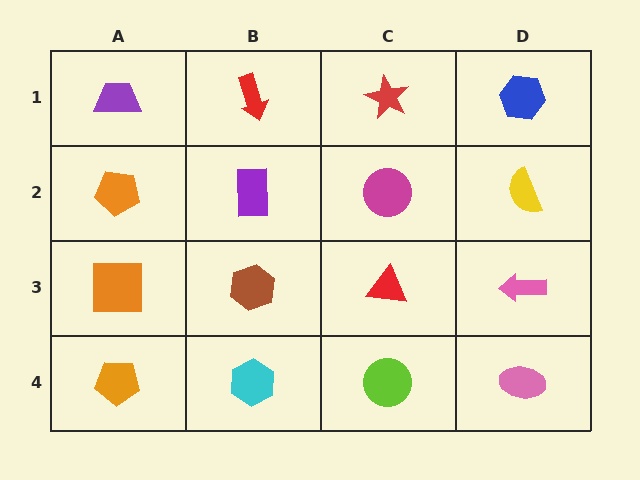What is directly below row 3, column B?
A cyan hexagon.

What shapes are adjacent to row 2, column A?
A purple trapezoid (row 1, column A), an orange square (row 3, column A), a purple rectangle (row 2, column B).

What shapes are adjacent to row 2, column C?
A red star (row 1, column C), a red triangle (row 3, column C), a purple rectangle (row 2, column B), a yellow semicircle (row 2, column D).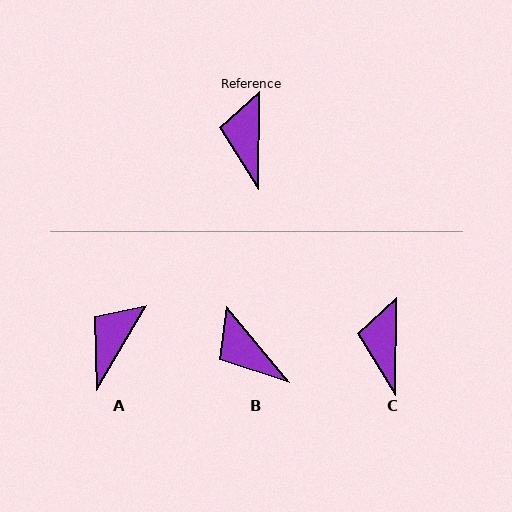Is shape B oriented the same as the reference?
No, it is off by about 40 degrees.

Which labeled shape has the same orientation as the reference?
C.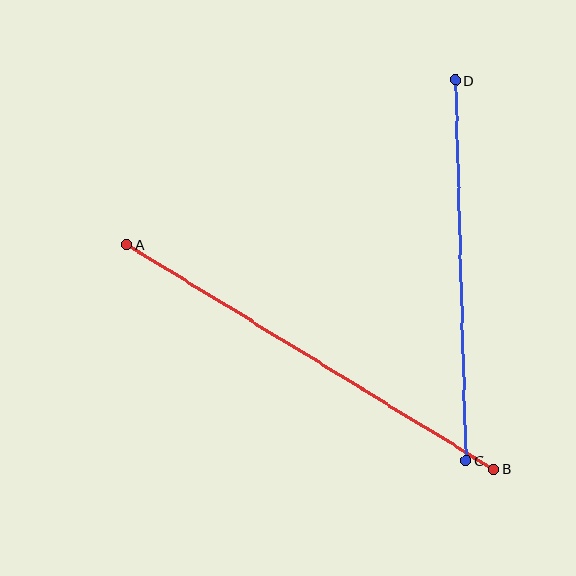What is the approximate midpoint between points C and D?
The midpoint is at approximately (461, 271) pixels.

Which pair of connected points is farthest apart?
Points A and B are farthest apart.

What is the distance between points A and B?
The distance is approximately 431 pixels.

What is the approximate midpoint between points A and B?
The midpoint is at approximately (310, 357) pixels.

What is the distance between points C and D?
The distance is approximately 380 pixels.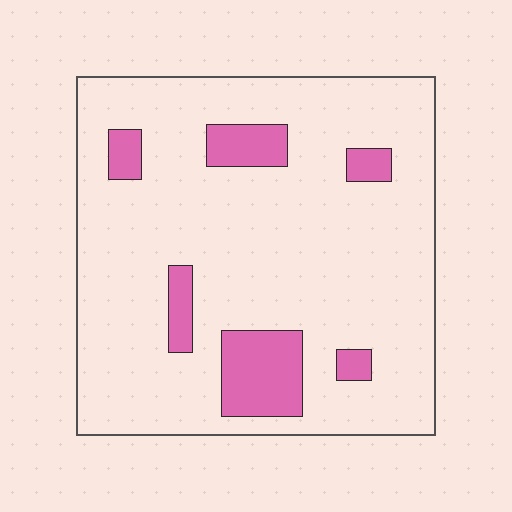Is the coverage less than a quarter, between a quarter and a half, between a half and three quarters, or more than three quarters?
Less than a quarter.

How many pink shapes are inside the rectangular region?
6.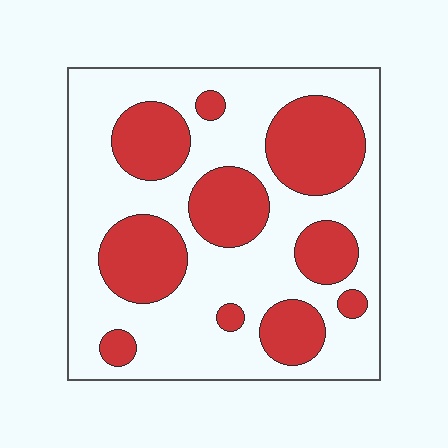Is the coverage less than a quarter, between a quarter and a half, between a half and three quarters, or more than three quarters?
Between a quarter and a half.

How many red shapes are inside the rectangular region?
10.